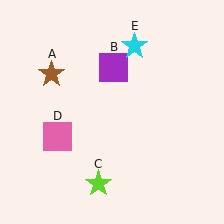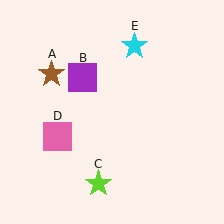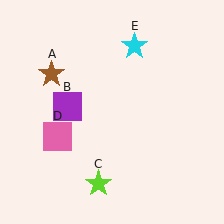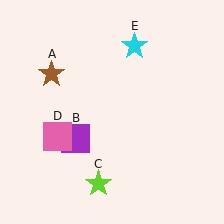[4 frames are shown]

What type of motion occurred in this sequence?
The purple square (object B) rotated counterclockwise around the center of the scene.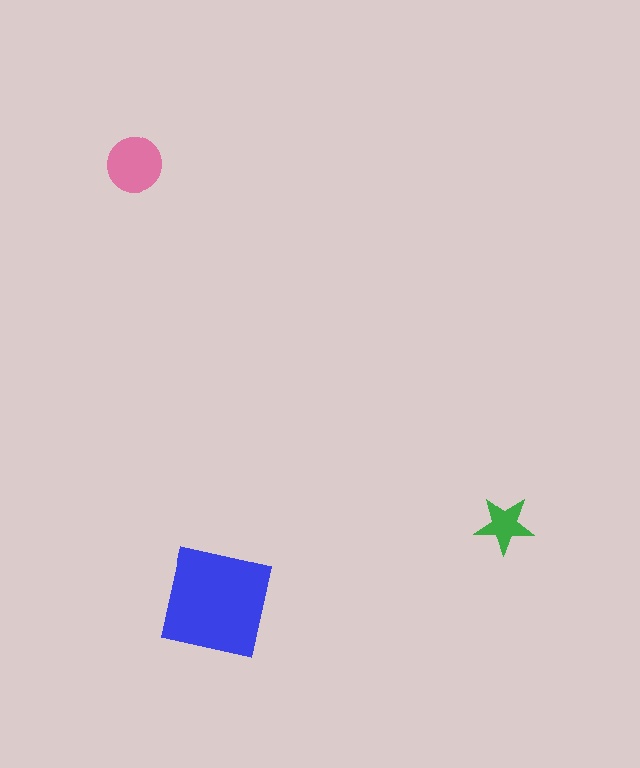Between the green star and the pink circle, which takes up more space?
The pink circle.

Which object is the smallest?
The green star.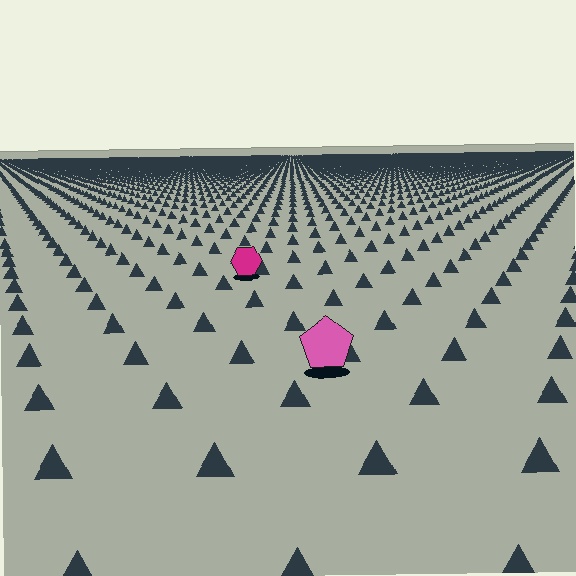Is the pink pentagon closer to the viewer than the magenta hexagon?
Yes. The pink pentagon is closer — you can tell from the texture gradient: the ground texture is coarser near it.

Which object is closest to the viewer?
The pink pentagon is closest. The texture marks near it are larger and more spread out.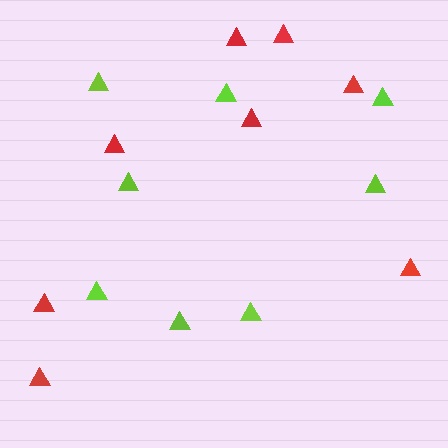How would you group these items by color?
There are 2 groups: one group of red triangles (8) and one group of lime triangles (8).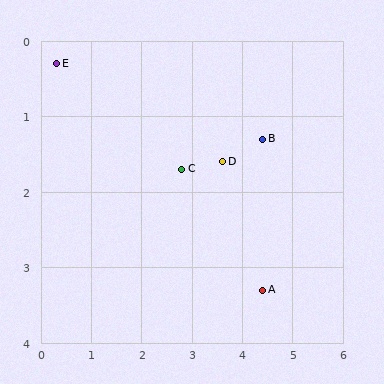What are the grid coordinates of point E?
Point E is at approximately (0.3, 0.3).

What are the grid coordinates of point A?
Point A is at approximately (4.4, 3.3).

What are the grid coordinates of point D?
Point D is at approximately (3.6, 1.6).